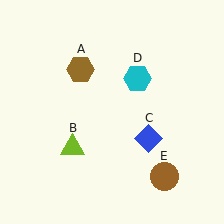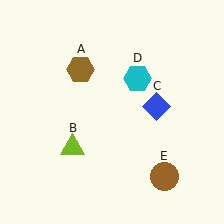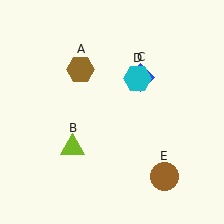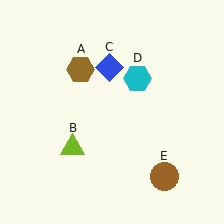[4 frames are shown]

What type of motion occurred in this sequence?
The blue diamond (object C) rotated counterclockwise around the center of the scene.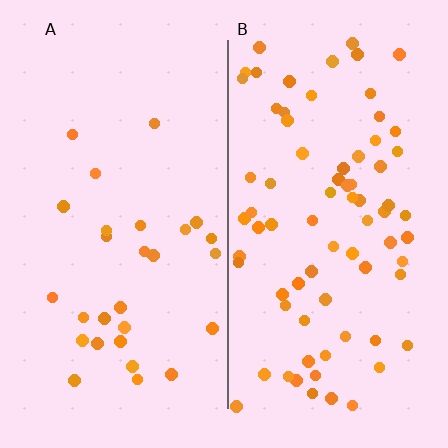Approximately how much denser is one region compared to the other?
Approximately 2.7× — region B over region A.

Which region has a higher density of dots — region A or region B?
B (the right).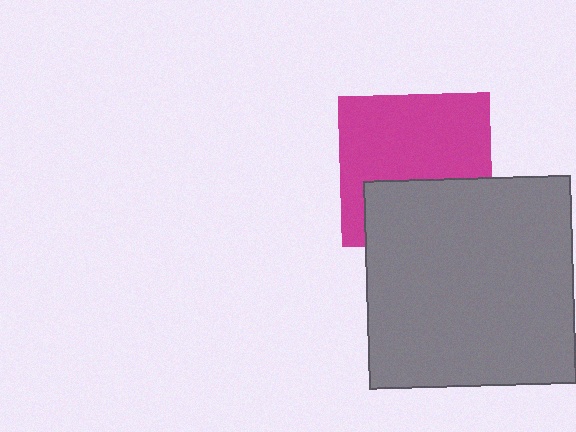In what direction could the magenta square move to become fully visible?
The magenta square could move up. That would shift it out from behind the gray square entirely.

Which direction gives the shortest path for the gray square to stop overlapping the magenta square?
Moving down gives the shortest separation.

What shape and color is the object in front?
The object in front is a gray square.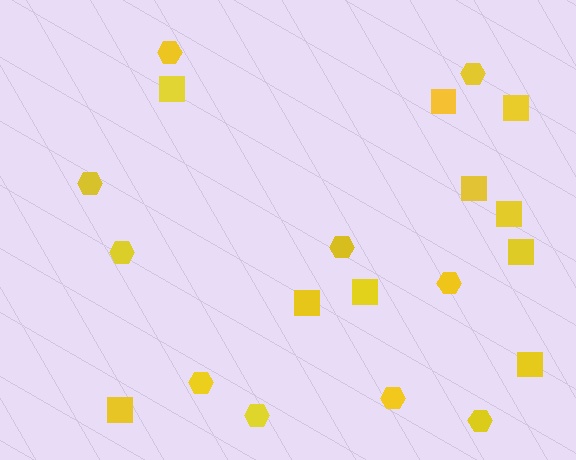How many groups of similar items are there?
There are 2 groups: one group of squares (10) and one group of hexagons (10).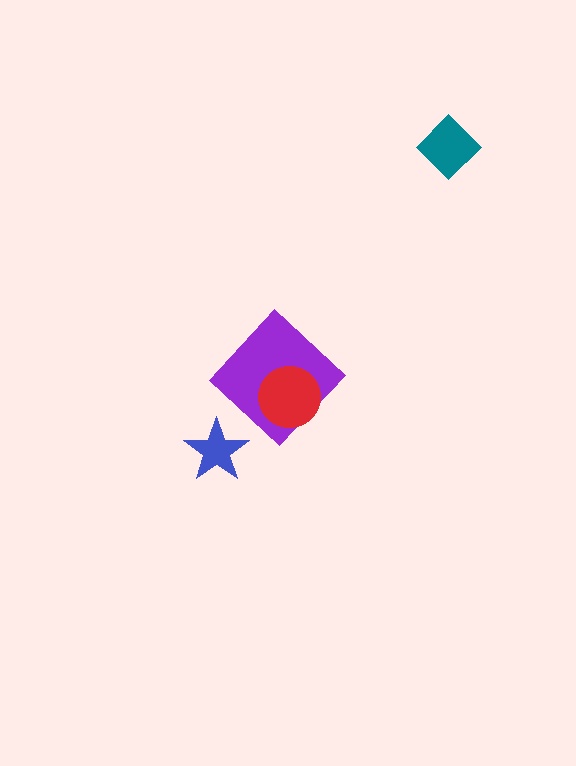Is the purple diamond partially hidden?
Yes, it is partially covered by another shape.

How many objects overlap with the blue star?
0 objects overlap with the blue star.